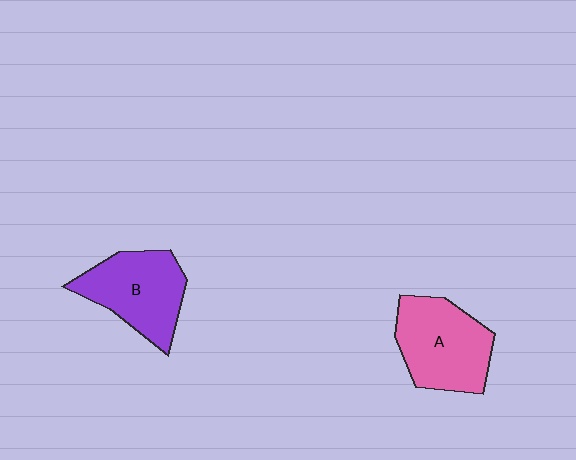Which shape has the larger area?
Shape A (pink).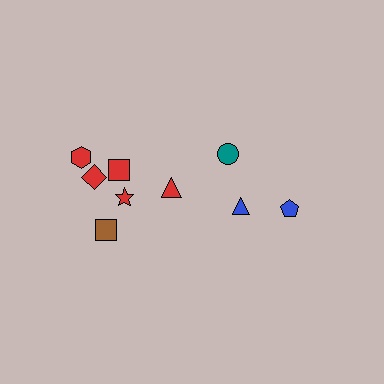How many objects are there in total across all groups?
There are 9 objects.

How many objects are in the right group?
There are 3 objects.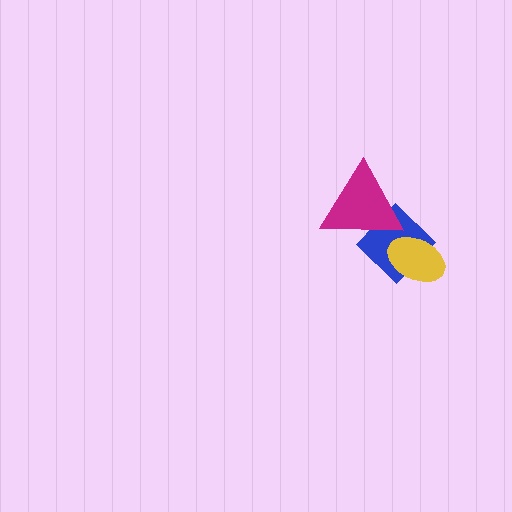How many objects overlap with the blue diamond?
2 objects overlap with the blue diamond.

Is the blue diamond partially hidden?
Yes, it is partially covered by another shape.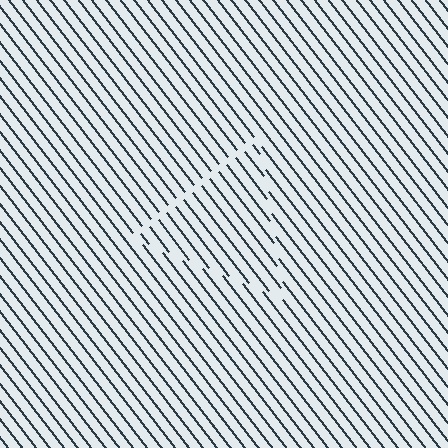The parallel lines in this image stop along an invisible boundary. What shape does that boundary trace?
An illusory triangle. The interior of the shape contains the same grating, shifted by half a period — the contour is defined by the phase discontinuity where line-ends from the inner and outer gratings abut.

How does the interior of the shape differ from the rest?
The interior of the shape contains the same grating, shifted by half a period — the contour is defined by the phase discontinuity where line-ends from the inner and outer gratings abut.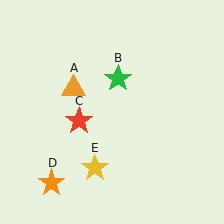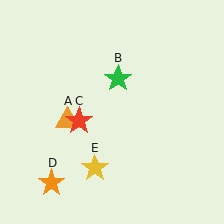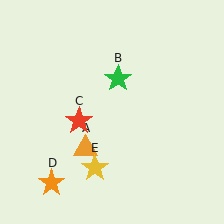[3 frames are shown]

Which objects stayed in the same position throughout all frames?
Green star (object B) and red star (object C) and orange star (object D) and yellow star (object E) remained stationary.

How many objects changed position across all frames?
1 object changed position: orange triangle (object A).